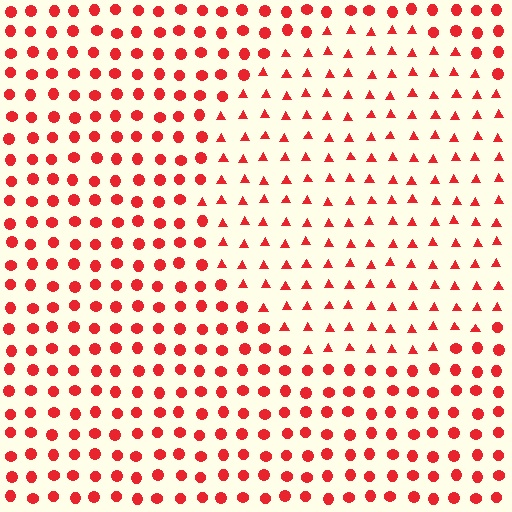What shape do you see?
I see a circle.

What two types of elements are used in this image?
The image uses triangles inside the circle region and circles outside it.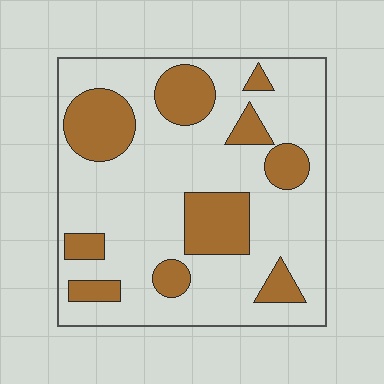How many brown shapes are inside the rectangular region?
10.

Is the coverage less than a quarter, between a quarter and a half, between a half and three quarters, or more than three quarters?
Between a quarter and a half.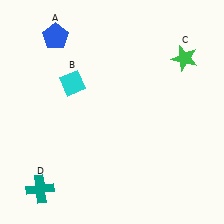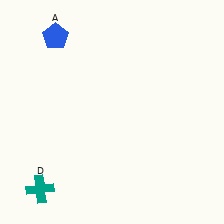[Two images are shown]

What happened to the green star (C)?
The green star (C) was removed in Image 2. It was in the top-right area of Image 1.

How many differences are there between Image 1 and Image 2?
There are 2 differences between the two images.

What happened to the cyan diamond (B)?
The cyan diamond (B) was removed in Image 2. It was in the top-left area of Image 1.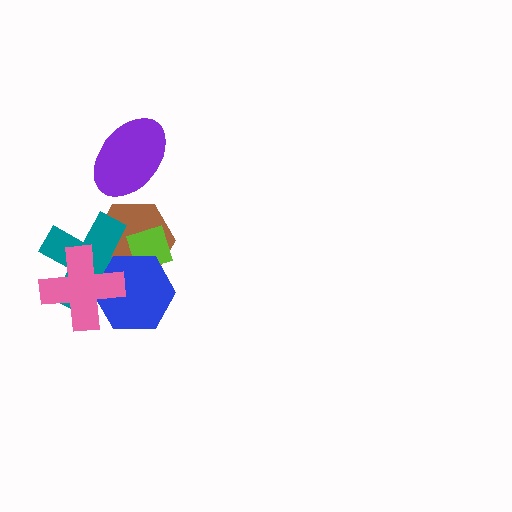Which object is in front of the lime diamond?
The blue hexagon is in front of the lime diamond.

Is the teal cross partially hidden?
Yes, it is partially covered by another shape.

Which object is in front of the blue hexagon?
The pink cross is in front of the blue hexagon.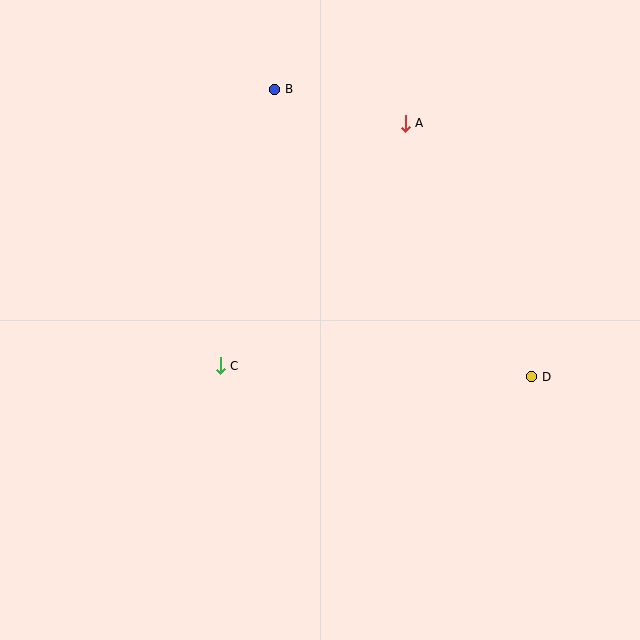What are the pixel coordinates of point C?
Point C is at (220, 366).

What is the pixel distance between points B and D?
The distance between B and D is 385 pixels.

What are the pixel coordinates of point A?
Point A is at (405, 123).